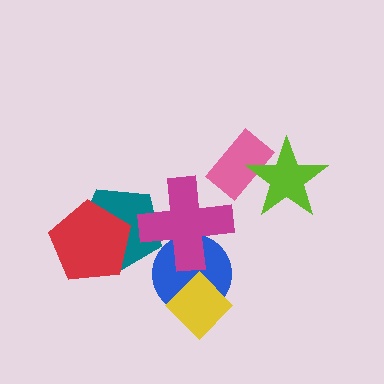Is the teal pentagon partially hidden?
Yes, it is partially covered by another shape.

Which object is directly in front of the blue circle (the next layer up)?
The yellow diamond is directly in front of the blue circle.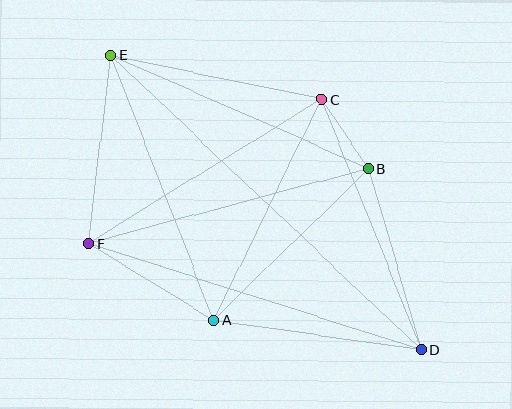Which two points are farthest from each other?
Points D and E are farthest from each other.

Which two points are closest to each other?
Points B and C are closest to each other.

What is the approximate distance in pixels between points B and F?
The distance between B and F is approximately 290 pixels.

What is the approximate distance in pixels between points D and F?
The distance between D and F is approximately 349 pixels.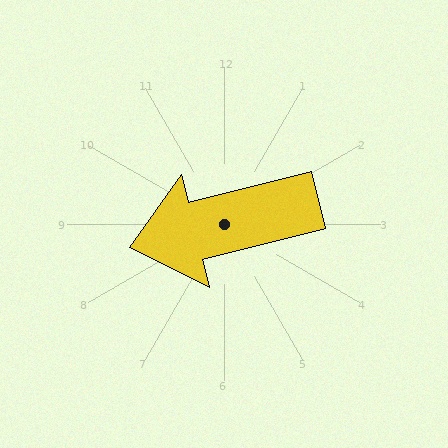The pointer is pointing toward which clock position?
Roughly 9 o'clock.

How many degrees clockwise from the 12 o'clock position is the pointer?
Approximately 256 degrees.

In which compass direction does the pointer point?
West.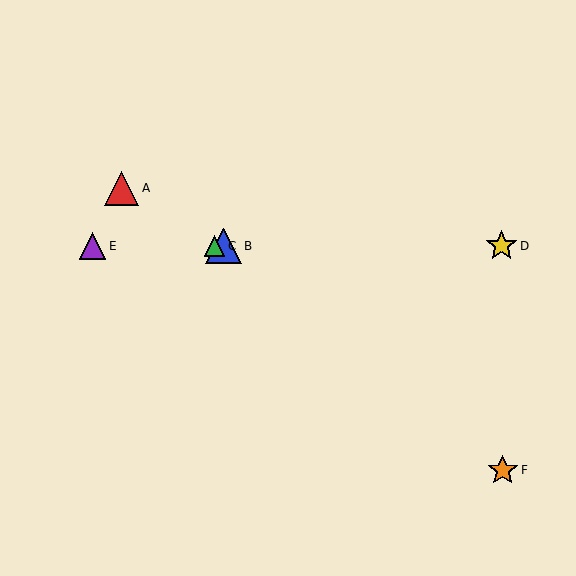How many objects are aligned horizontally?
4 objects (B, C, D, E) are aligned horizontally.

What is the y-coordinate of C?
Object C is at y≈246.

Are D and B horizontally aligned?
Yes, both are at y≈246.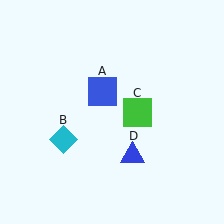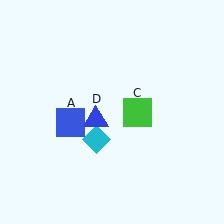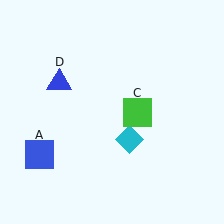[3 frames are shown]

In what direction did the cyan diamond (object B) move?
The cyan diamond (object B) moved right.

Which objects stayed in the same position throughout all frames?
Green square (object C) remained stationary.